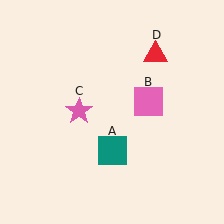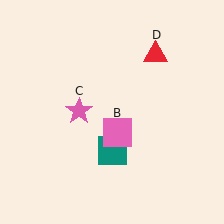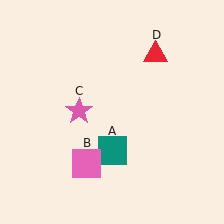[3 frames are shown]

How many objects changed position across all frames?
1 object changed position: pink square (object B).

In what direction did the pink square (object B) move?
The pink square (object B) moved down and to the left.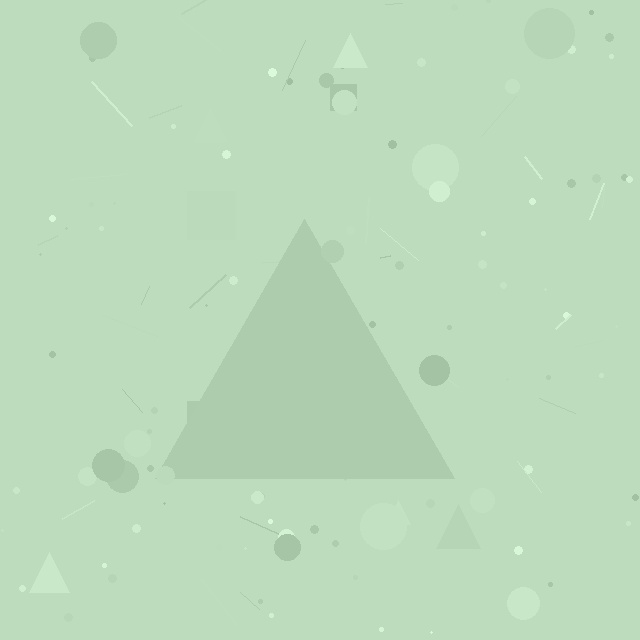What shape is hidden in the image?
A triangle is hidden in the image.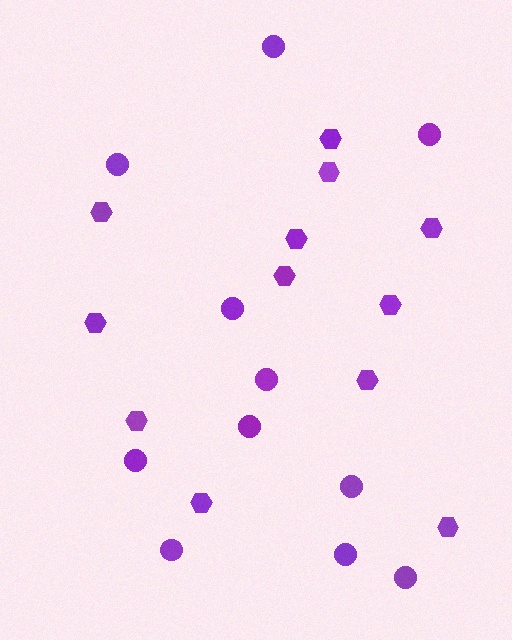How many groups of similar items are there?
There are 2 groups: one group of circles (11) and one group of hexagons (12).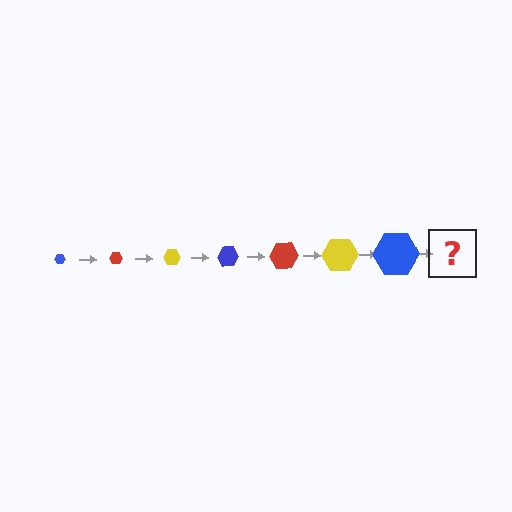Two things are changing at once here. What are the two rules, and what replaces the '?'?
The two rules are that the hexagon grows larger each step and the color cycles through blue, red, and yellow. The '?' should be a red hexagon, larger than the previous one.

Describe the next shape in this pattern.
It should be a red hexagon, larger than the previous one.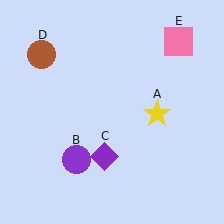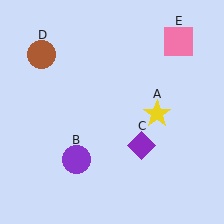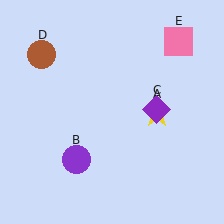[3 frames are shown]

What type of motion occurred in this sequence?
The purple diamond (object C) rotated counterclockwise around the center of the scene.